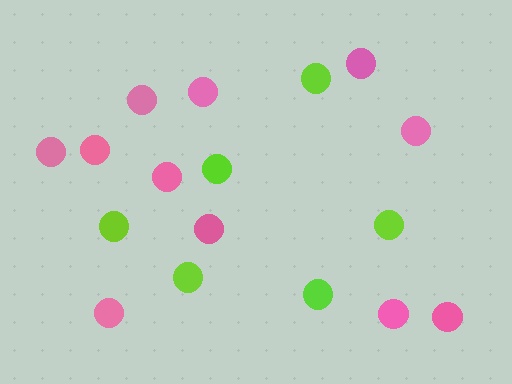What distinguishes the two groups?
There are 2 groups: one group of lime circles (6) and one group of pink circles (11).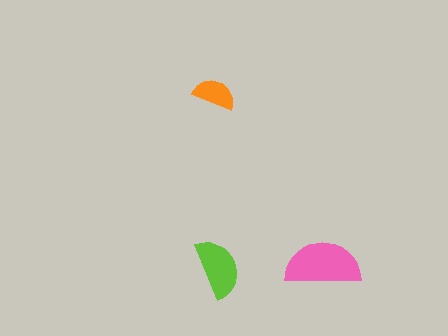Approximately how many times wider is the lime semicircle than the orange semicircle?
About 1.5 times wider.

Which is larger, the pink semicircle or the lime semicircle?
The pink one.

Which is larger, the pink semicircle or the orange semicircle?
The pink one.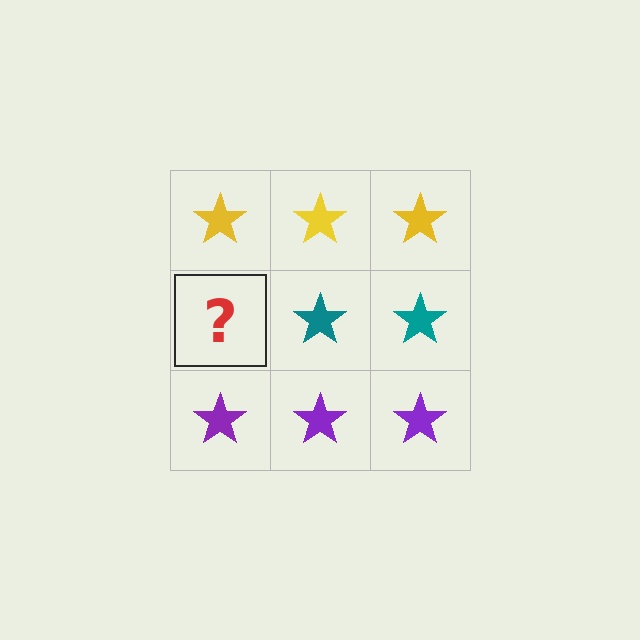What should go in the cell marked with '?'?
The missing cell should contain a teal star.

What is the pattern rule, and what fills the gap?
The rule is that each row has a consistent color. The gap should be filled with a teal star.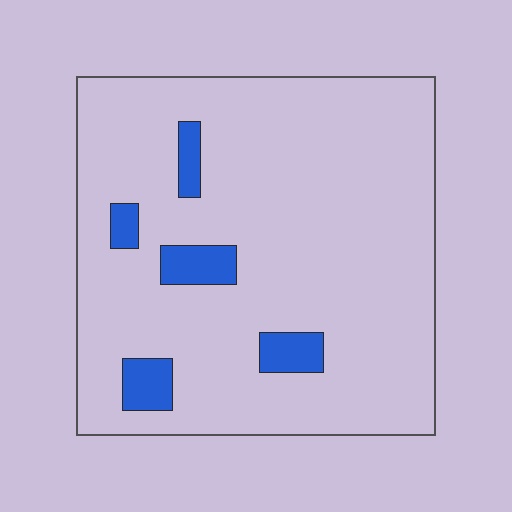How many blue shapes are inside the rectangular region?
5.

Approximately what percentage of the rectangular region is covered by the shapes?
Approximately 10%.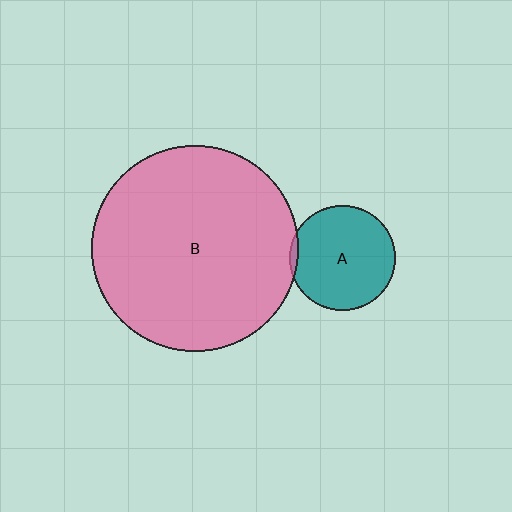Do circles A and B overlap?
Yes.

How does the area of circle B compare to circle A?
Approximately 3.8 times.